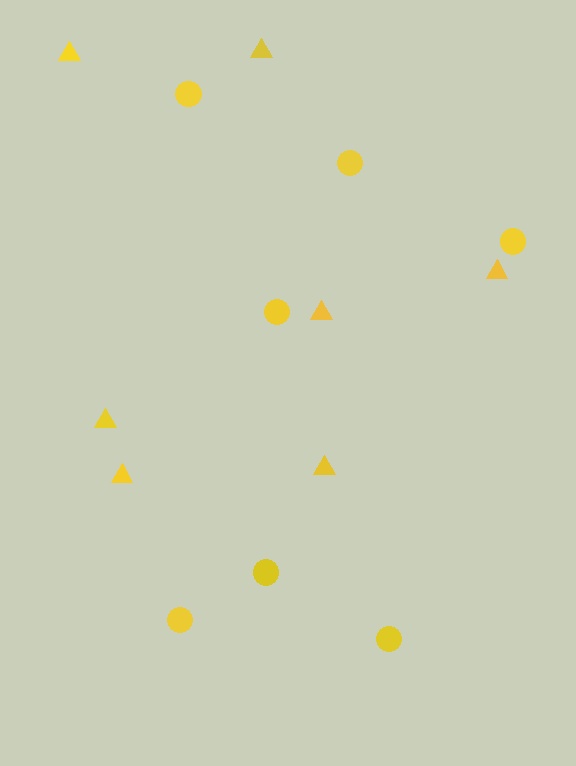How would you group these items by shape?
There are 2 groups: one group of triangles (7) and one group of circles (7).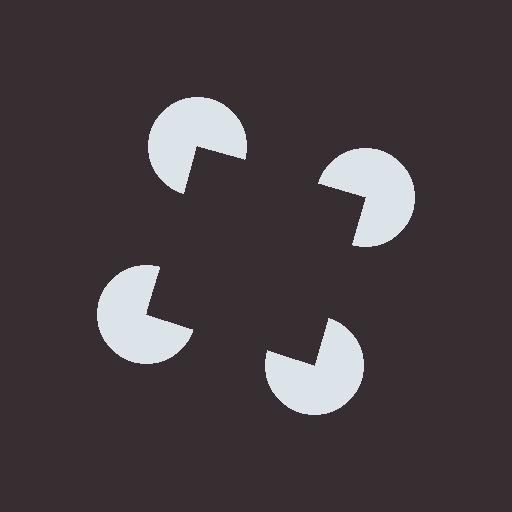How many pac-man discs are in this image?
There are 4 — one at each vertex of the illusory square.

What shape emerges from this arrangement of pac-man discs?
An illusory square — its edges are inferred from the aligned wedge cuts in the pac-man discs, not physically drawn.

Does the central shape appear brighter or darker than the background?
It typically appears slightly darker than the background, even though no actual brightness change is drawn.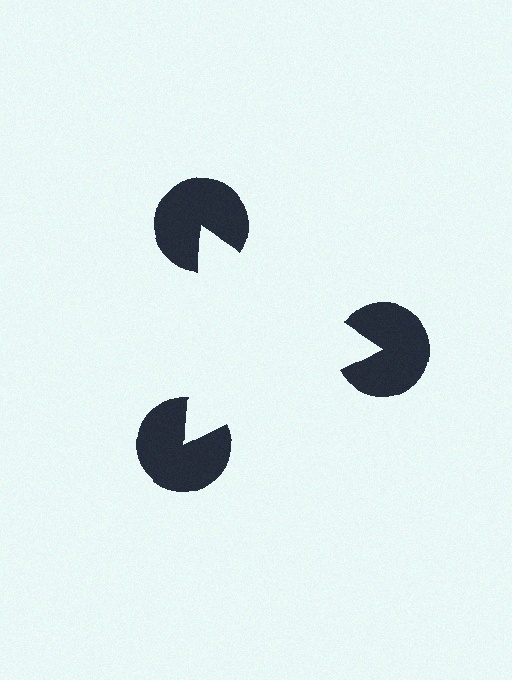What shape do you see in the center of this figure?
An illusory triangle — its edges are inferred from the aligned wedge cuts in the pac-man discs, not physically drawn.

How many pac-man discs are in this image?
There are 3 — one at each vertex of the illusory triangle.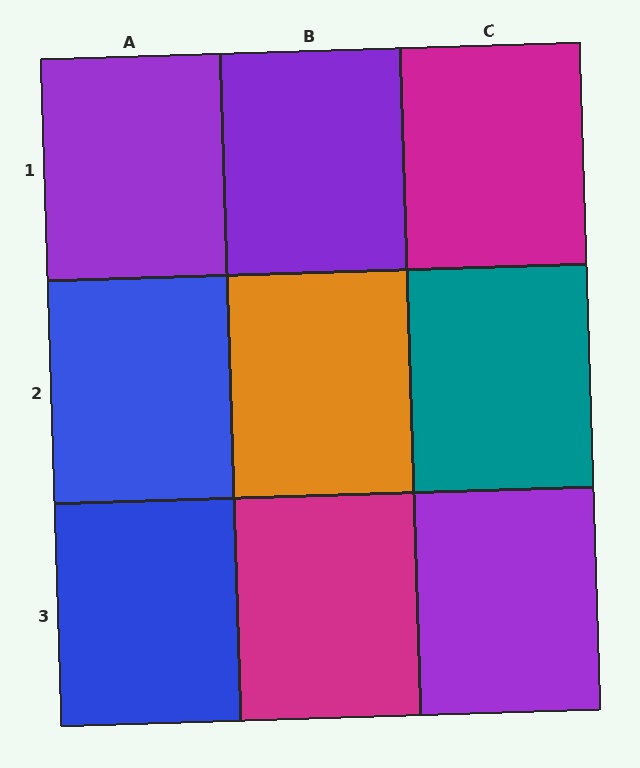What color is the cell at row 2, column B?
Orange.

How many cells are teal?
1 cell is teal.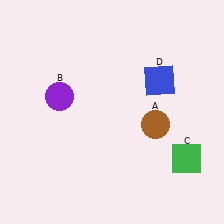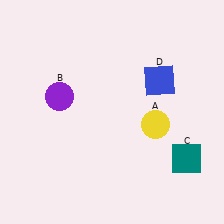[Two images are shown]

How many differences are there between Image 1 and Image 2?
There are 2 differences between the two images.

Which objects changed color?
A changed from brown to yellow. C changed from green to teal.